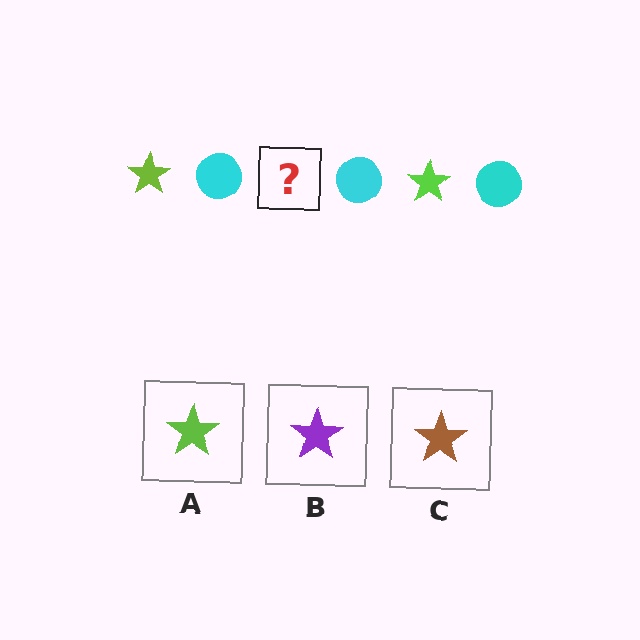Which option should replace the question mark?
Option A.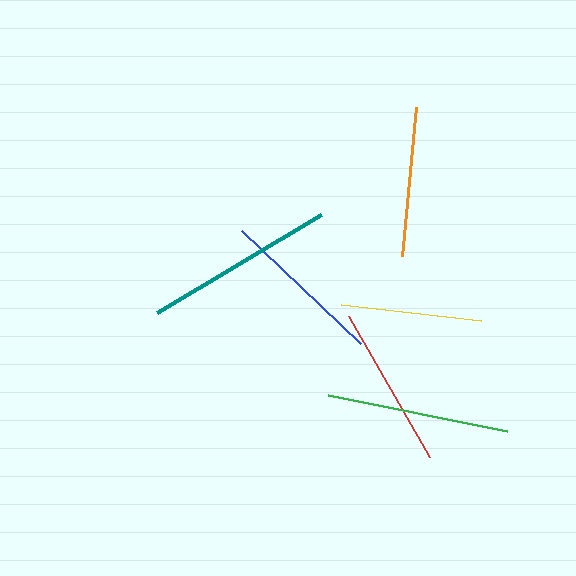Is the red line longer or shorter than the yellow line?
The red line is longer than the yellow line.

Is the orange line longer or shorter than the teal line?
The teal line is longer than the orange line.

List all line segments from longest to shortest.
From longest to shortest: teal, green, blue, red, orange, yellow.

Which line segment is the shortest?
The yellow line is the shortest at approximately 141 pixels.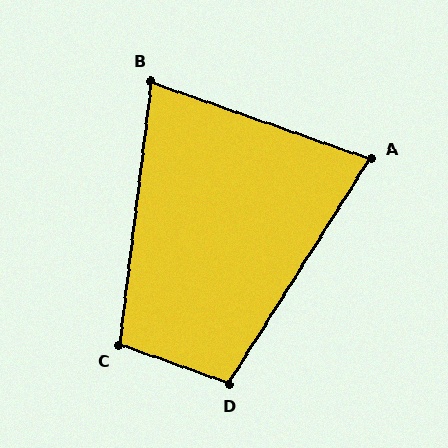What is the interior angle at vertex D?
Approximately 103 degrees (obtuse).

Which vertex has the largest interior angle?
C, at approximately 103 degrees.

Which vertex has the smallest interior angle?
A, at approximately 77 degrees.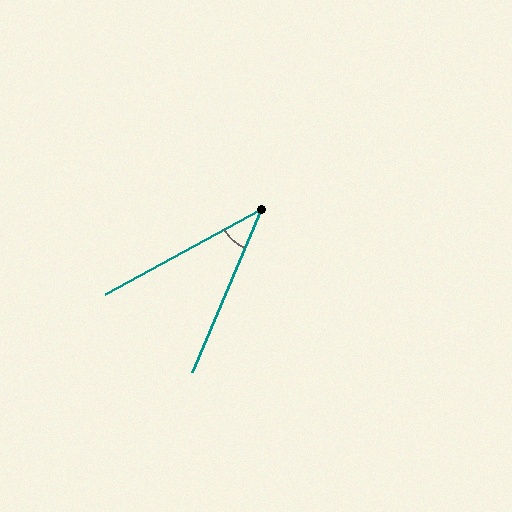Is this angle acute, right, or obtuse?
It is acute.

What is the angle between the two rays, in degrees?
Approximately 39 degrees.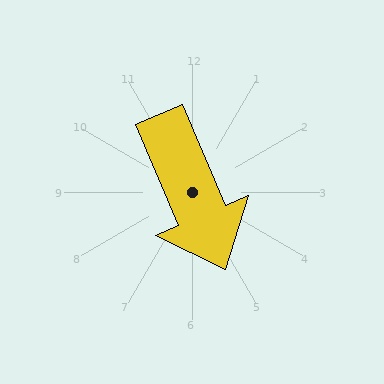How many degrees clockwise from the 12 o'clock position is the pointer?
Approximately 157 degrees.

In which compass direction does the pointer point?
Southeast.